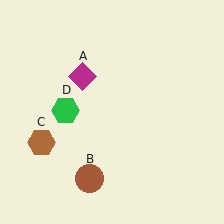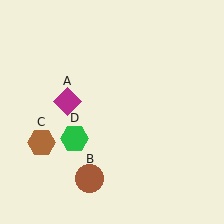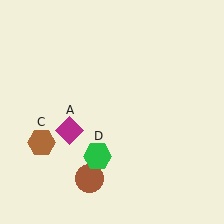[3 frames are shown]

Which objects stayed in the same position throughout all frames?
Brown circle (object B) and brown hexagon (object C) remained stationary.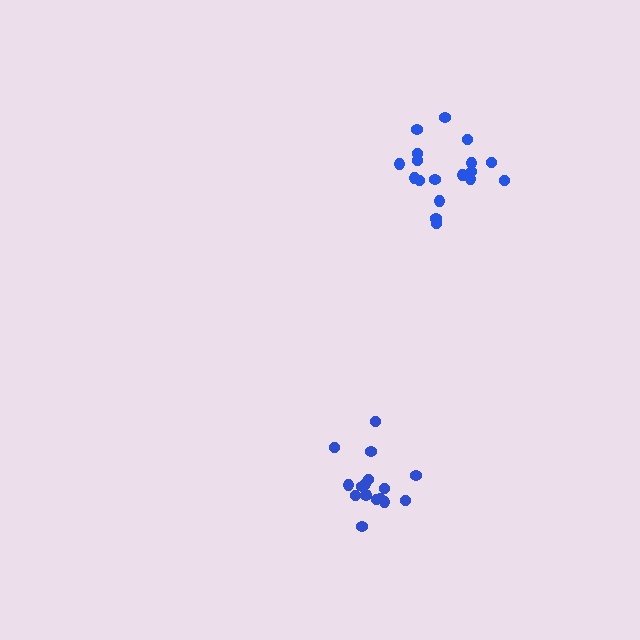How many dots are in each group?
Group 1: 18 dots, Group 2: 16 dots (34 total).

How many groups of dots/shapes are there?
There are 2 groups.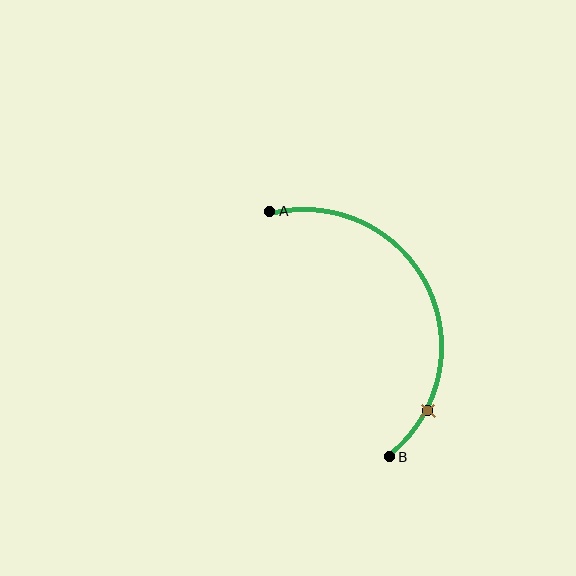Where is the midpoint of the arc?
The arc midpoint is the point on the curve farthest from the straight line joining A and B. It sits to the right of that line.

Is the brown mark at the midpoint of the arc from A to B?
No. The brown mark lies on the arc but is closer to endpoint B. The arc midpoint would be at the point on the curve equidistant along the arc from both A and B.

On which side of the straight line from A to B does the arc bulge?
The arc bulges to the right of the straight line connecting A and B.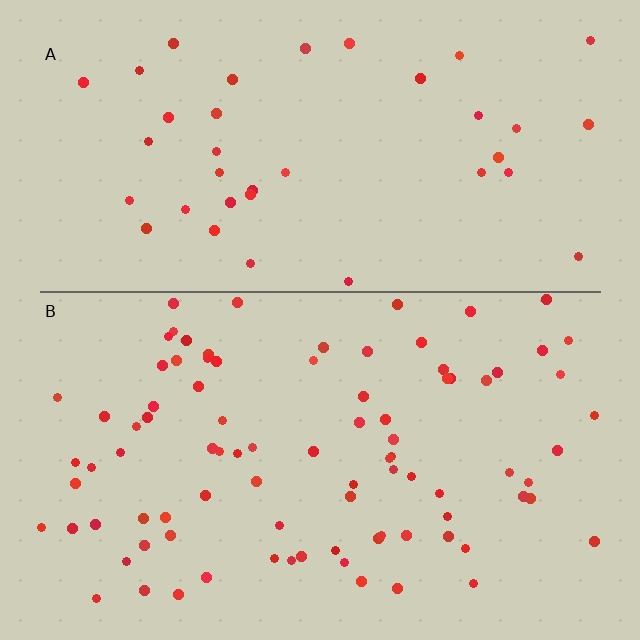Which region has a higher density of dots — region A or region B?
B (the bottom).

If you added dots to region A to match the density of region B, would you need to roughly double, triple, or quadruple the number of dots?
Approximately double.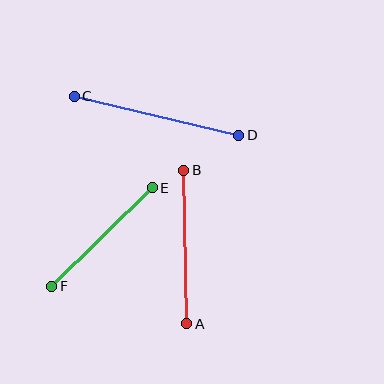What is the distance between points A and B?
The distance is approximately 153 pixels.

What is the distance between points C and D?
The distance is approximately 169 pixels.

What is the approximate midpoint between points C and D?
The midpoint is at approximately (156, 116) pixels.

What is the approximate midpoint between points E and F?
The midpoint is at approximately (102, 237) pixels.